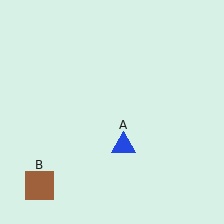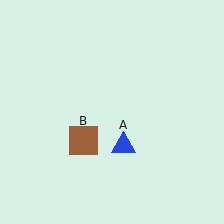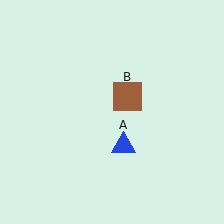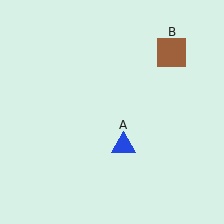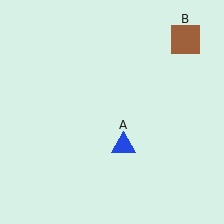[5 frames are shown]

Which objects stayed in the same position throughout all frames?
Blue triangle (object A) remained stationary.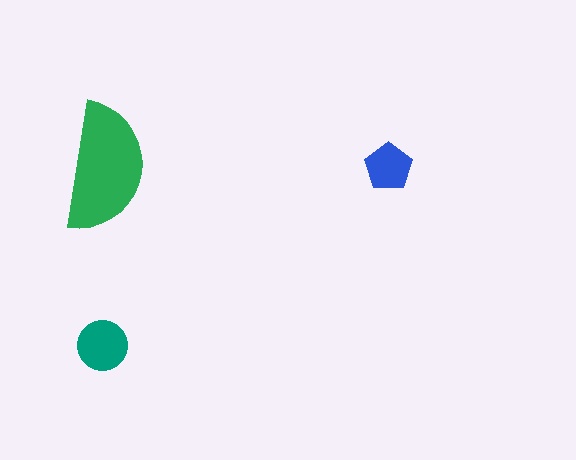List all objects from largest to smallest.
The green semicircle, the teal circle, the blue pentagon.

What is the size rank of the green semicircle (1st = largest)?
1st.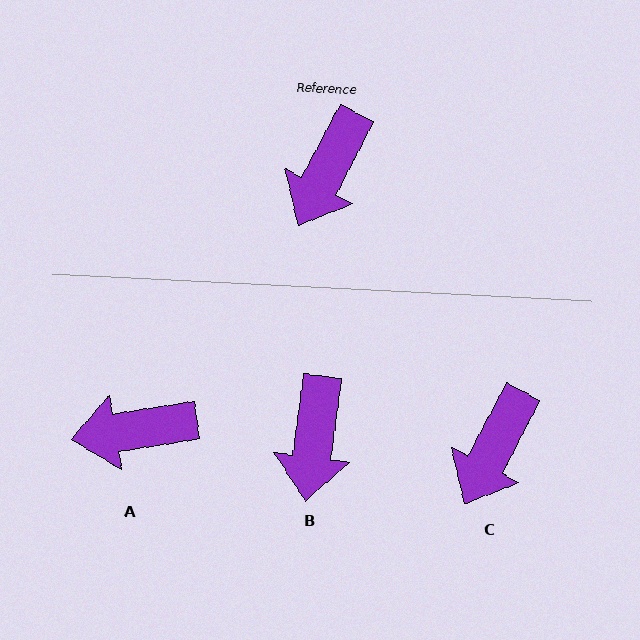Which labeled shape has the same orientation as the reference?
C.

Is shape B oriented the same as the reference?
No, it is off by about 20 degrees.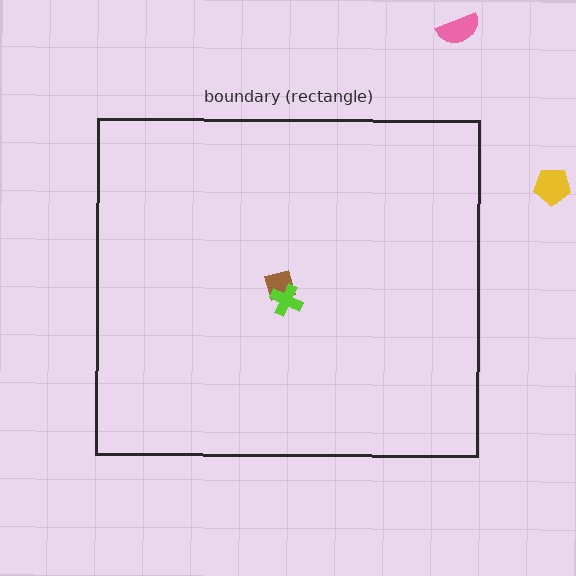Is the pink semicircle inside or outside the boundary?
Outside.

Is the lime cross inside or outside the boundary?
Inside.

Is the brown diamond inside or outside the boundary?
Inside.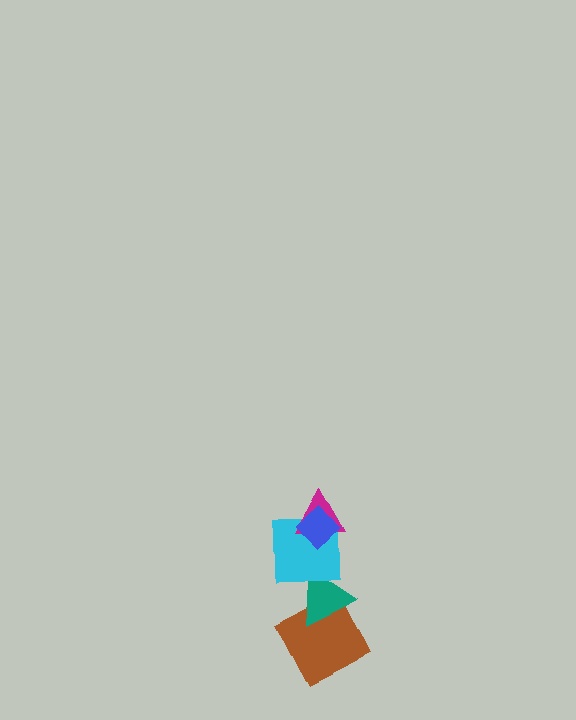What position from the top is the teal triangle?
The teal triangle is 4th from the top.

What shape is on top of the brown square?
The teal triangle is on top of the brown square.